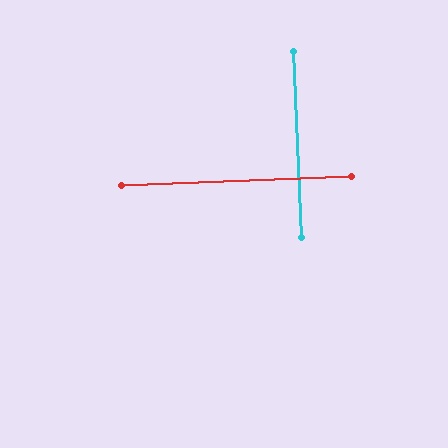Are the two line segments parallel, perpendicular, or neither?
Perpendicular — they meet at approximately 90°.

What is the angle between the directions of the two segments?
Approximately 90 degrees.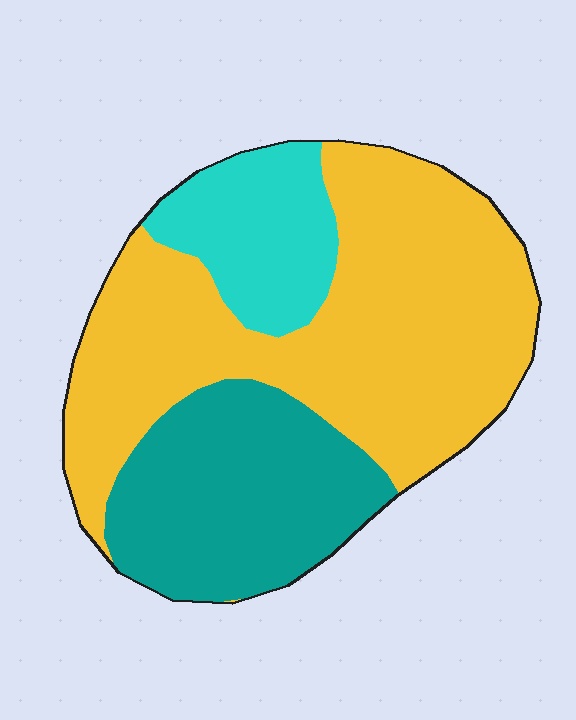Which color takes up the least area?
Cyan, at roughly 15%.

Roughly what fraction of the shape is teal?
Teal covers 28% of the shape.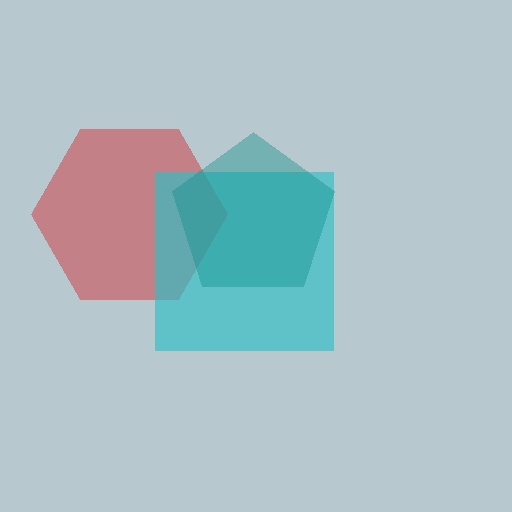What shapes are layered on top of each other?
The layered shapes are: a red hexagon, a cyan square, a teal pentagon.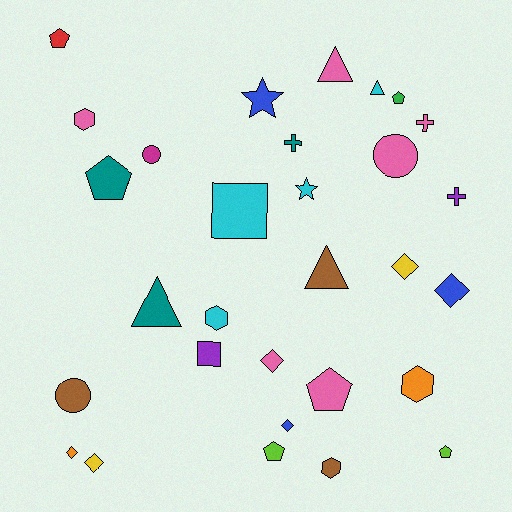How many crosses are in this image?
There are 3 crosses.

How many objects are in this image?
There are 30 objects.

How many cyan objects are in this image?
There are 4 cyan objects.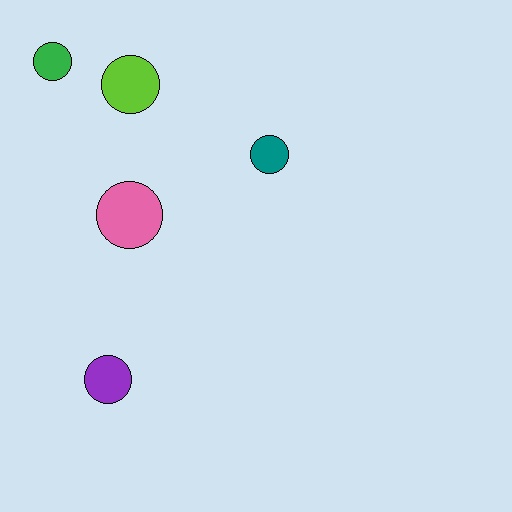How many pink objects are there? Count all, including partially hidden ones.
There is 1 pink object.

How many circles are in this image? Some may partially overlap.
There are 5 circles.